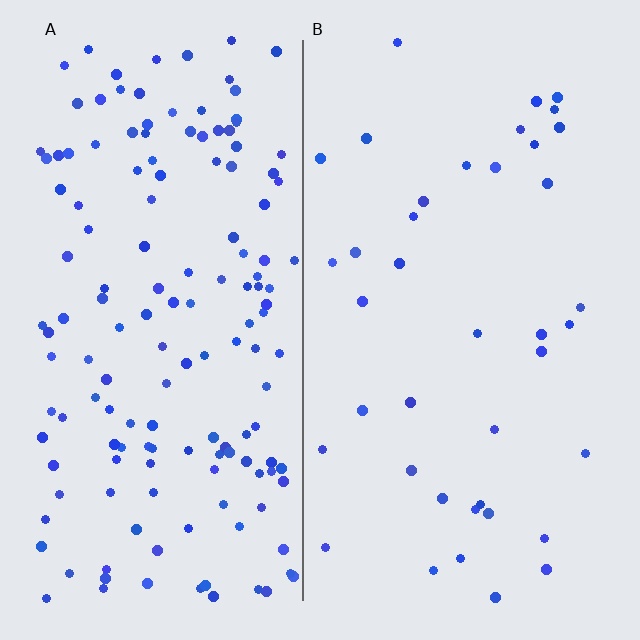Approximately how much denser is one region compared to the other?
Approximately 3.8× — region A over region B.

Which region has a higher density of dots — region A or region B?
A (the left).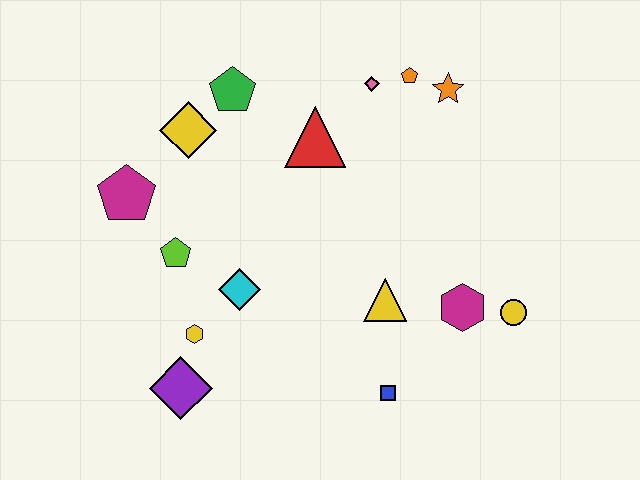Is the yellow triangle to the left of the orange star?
Yes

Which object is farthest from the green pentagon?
The yellow circle is farthest from the green pentagon.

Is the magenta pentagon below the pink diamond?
Yes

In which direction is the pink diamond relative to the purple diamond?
The pink diamond is above the purple diamond.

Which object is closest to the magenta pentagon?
The lime pentagon is closest to the magenta pentagon.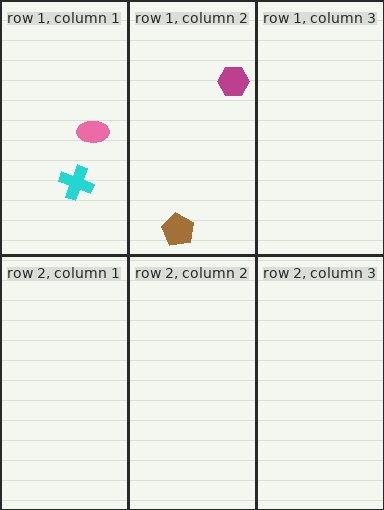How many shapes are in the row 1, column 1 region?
2.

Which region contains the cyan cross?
The row 1, column 1 region.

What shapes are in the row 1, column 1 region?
The cyan cross, the pink ellipse.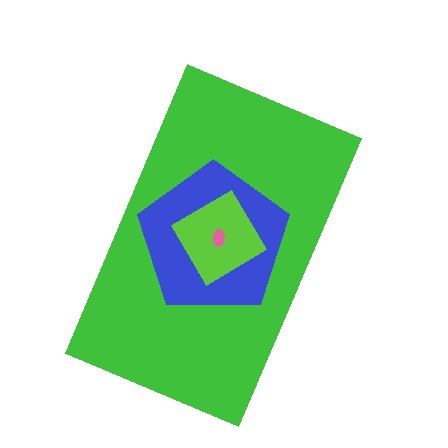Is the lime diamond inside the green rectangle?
Yes.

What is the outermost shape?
The green rectangle.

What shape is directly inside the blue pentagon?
The lime diamond.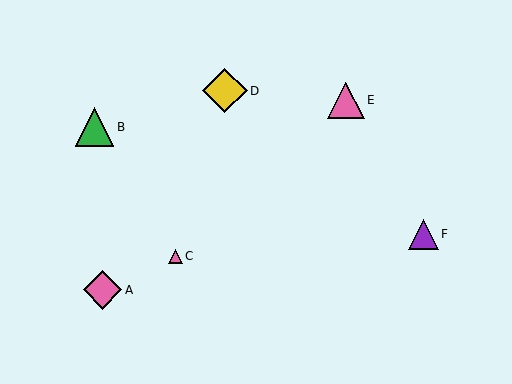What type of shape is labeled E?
Shape E is a pink triangle.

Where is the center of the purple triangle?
The center of the purple triangle is at (423, 234).